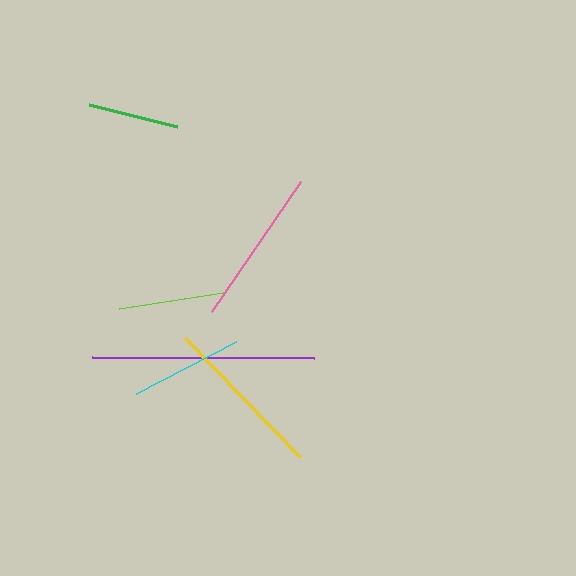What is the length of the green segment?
The green segment is approximately 91 pixels long.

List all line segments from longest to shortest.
From longest to shortest: purple, yellow, pink, cyan, lime, green.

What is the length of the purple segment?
The purple segment is approximately 222 pixels long.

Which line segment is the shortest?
The green line is the shortest at approximately 91 pixels.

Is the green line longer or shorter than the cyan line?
The cyan line is longer than the green line.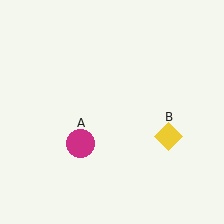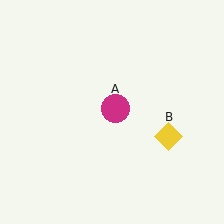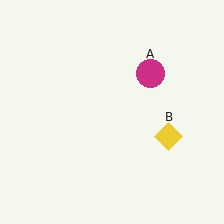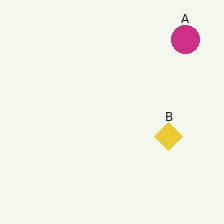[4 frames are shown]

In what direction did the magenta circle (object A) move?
The magenta circle (object A) moved up and to the right.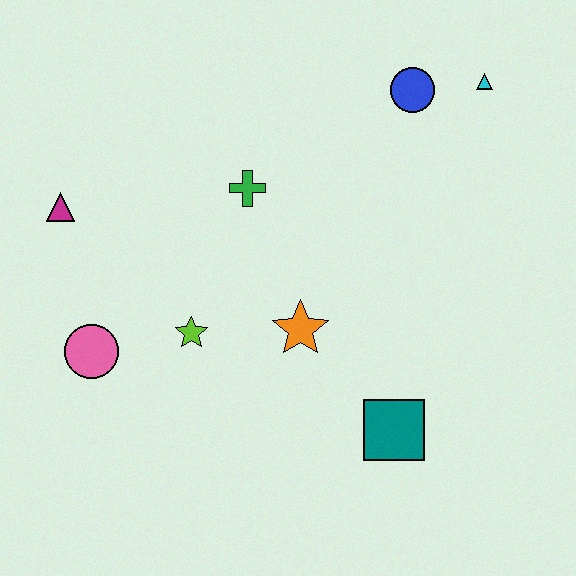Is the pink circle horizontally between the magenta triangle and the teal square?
Yes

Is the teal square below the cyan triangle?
Yes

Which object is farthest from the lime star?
The cyan triangle is farthest from the lime star.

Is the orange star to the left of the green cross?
No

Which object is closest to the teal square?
The orange star is closest to the teal square.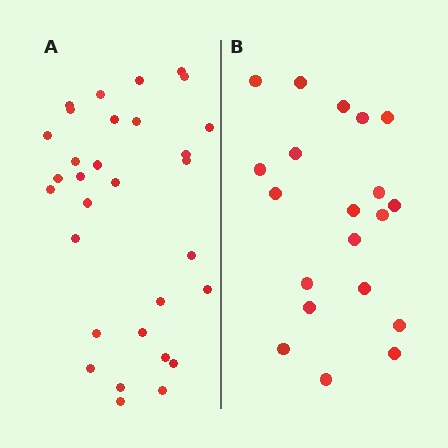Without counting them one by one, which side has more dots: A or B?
Region A (the left region) has more dots.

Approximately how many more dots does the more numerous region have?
Region A has roughly 12 or so more dots than region B.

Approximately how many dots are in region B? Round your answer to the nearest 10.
About 20 dots.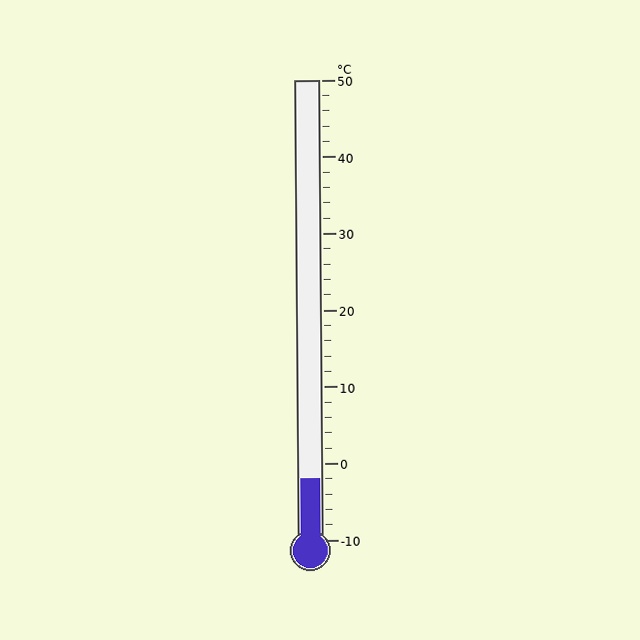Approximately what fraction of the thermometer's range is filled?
The thermometer is filled to approximately 15% of its range.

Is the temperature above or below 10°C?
The temperature is below 10°C.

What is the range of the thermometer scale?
The thermometer scale ranges from -10°C to 50°C.